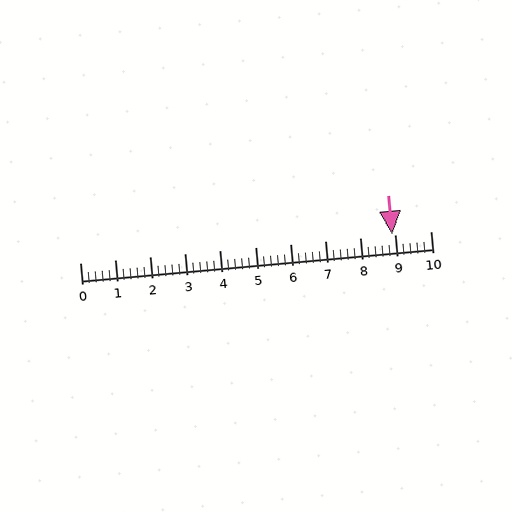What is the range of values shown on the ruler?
The ruler shows values from 0 to 10.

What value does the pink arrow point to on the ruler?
The pink arrow points to approximately 8.9.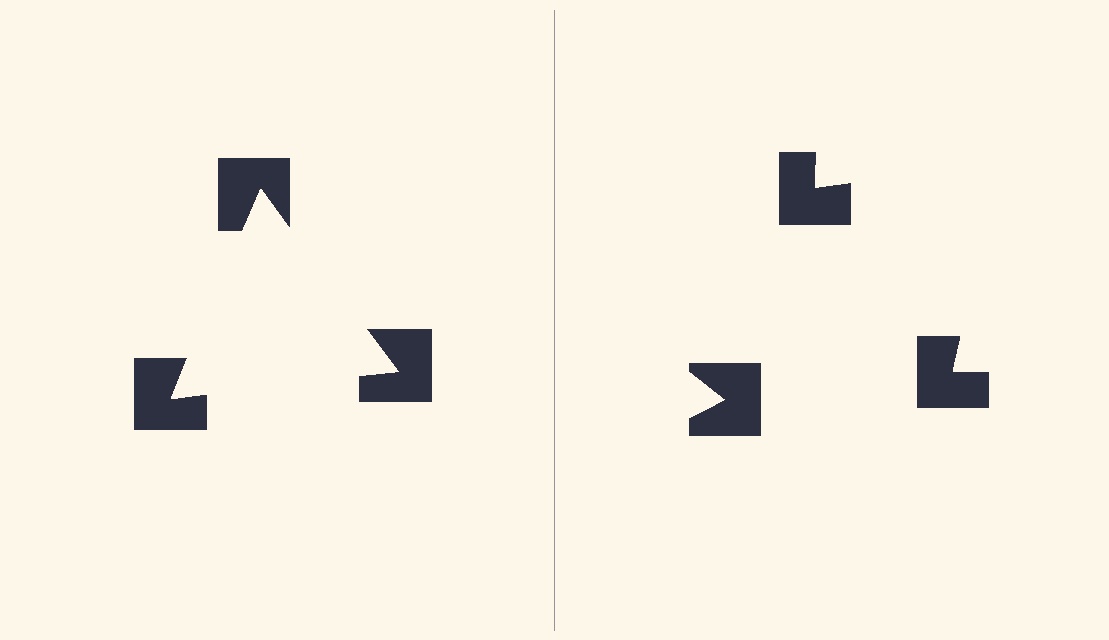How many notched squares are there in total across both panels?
6 — 3 on each side.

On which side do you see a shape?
An illusory triangle appears on the left side. On the right side the wedge cuts are rotated, so no coherent shape forms.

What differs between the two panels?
The notched squares are positioned identically on both sides; only the wedge orientations differ. On the left they align to a triangle; on the right they are misaligned.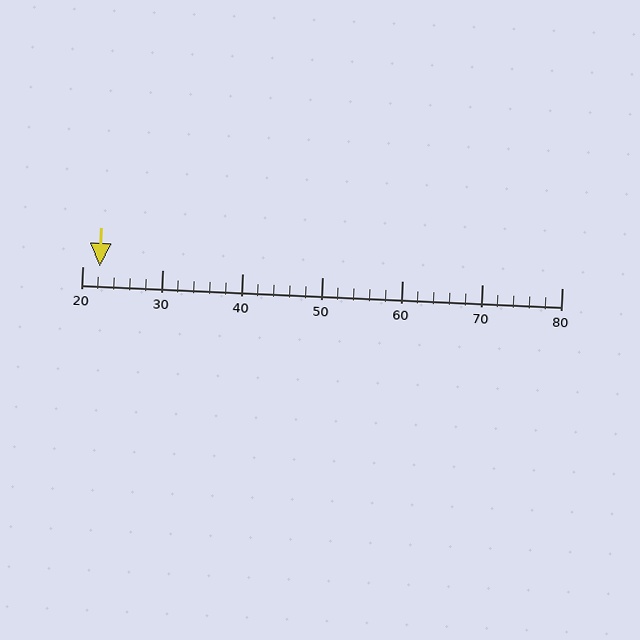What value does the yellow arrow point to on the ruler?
The yellow arrow points to approximately 22.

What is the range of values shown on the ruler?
The ruler shows values from 20 to 80.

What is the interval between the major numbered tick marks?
The major tick marks are spaced 10 units apart.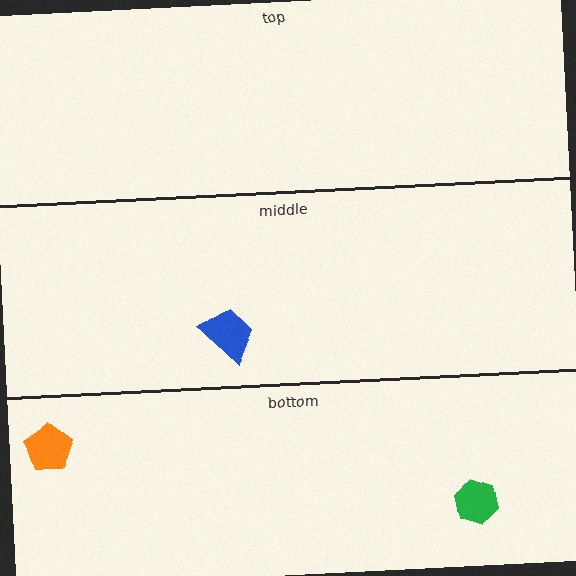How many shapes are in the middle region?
1.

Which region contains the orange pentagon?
The bottom region.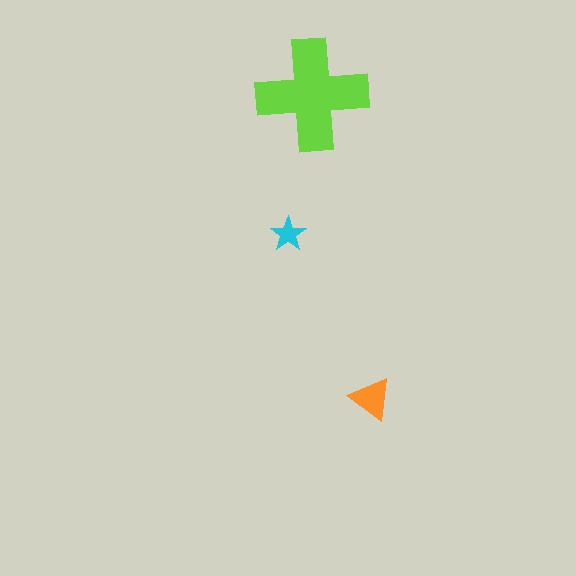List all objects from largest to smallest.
The lime cross, the orange triangle, the cyan star.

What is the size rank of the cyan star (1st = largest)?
3rd.